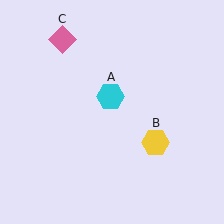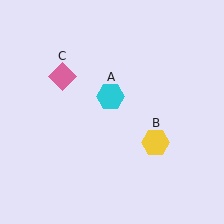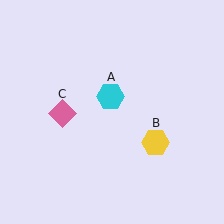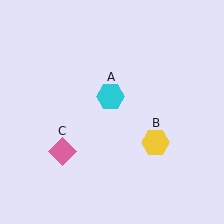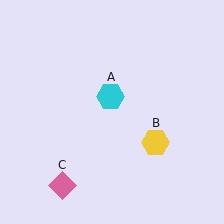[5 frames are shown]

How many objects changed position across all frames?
1 object changed position: pink diamond (object C).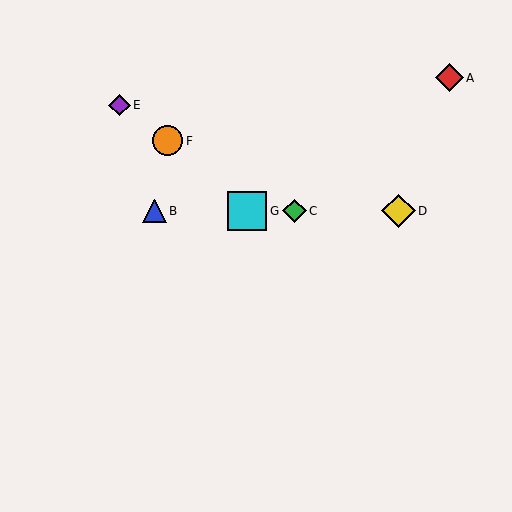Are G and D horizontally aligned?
Yes, both are at y≈211.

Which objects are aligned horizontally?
Objects B, C, D, G are aligned horizontally.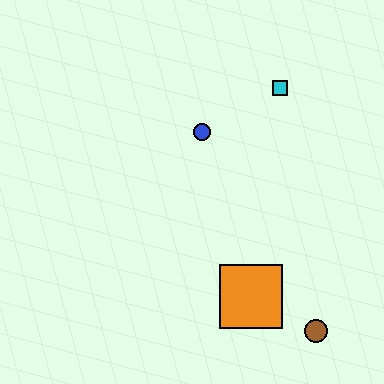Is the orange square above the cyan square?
No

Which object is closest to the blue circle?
The cyan square is closest to the blue circle.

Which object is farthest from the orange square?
The cyan square is farthest from the orange square.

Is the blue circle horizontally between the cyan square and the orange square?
No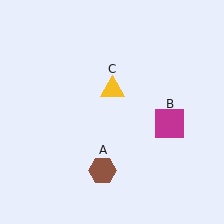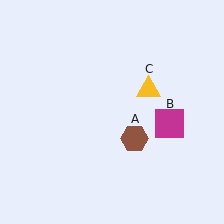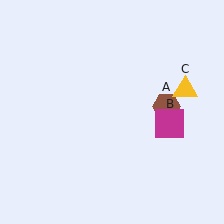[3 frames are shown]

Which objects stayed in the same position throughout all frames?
Magenta square (object B) remained stationary.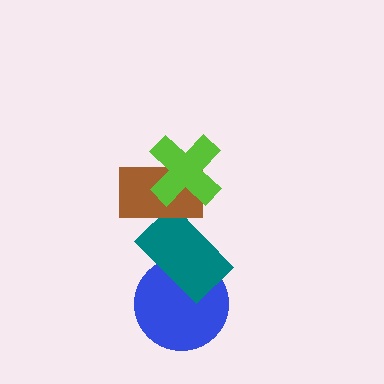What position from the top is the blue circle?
The blue circle is 4th from the top.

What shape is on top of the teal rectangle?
The brown rectangle is on top of the teal rectangle.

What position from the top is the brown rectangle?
The brown rectangle is 2nd from the top.